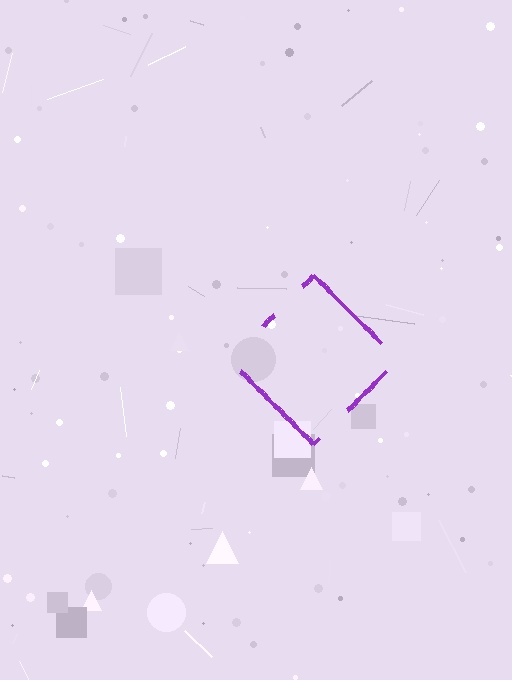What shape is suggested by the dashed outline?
The dashed outline suggests a diamond.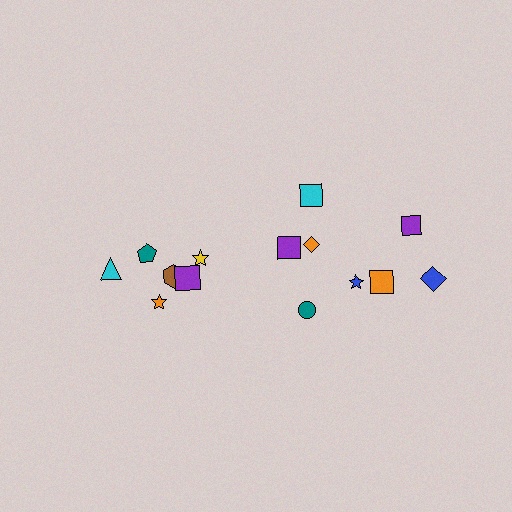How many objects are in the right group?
There are 8 objects.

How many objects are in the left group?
There are 6 objects.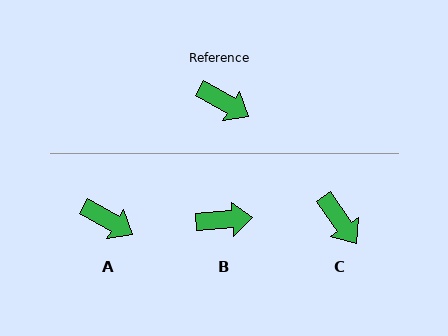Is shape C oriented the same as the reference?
No, it is off by about 25 degrees.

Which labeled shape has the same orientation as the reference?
A.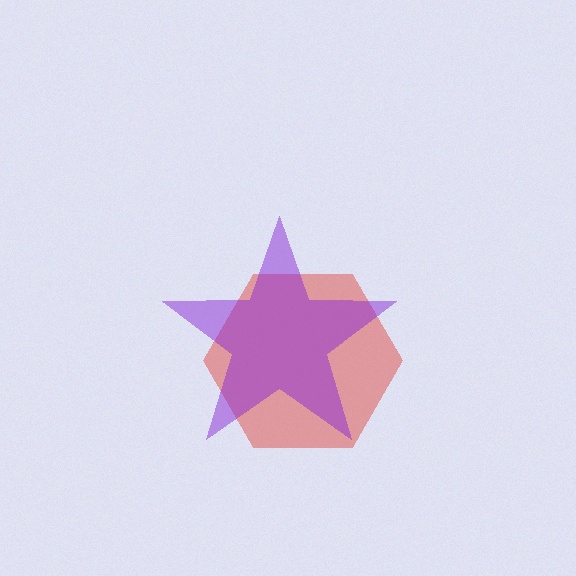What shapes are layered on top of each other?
The layered shapes are: a red hexagon, a purple star.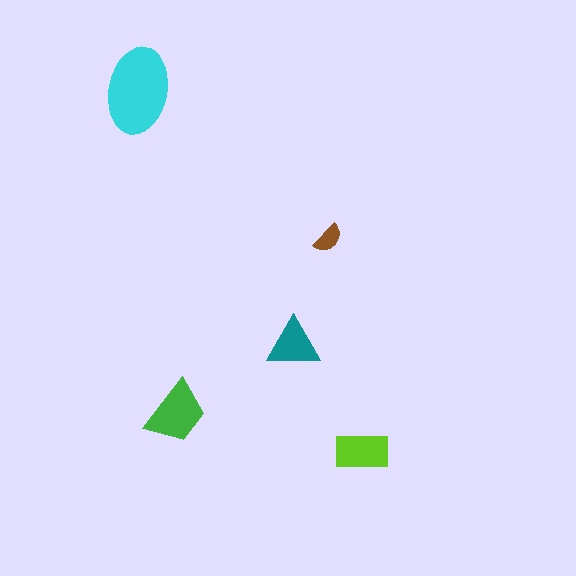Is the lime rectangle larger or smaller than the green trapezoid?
Smaller.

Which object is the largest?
The cyan ellipse.